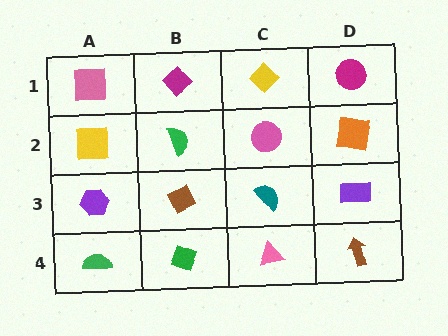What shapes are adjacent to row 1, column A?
A yellow square (row 2, column A), a magenta diamond (row 1, column B).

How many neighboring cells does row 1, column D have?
2.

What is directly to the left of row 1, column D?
A yellow diamond.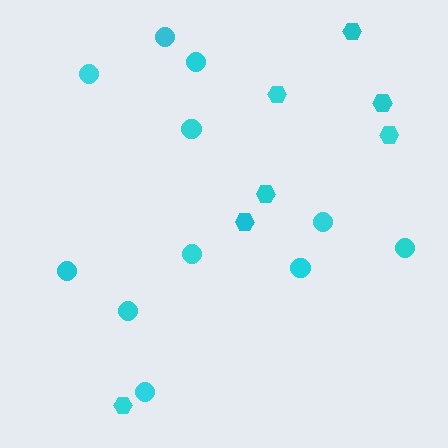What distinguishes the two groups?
There are 2 groups: one group of hexagons (7) and one group of circles (11).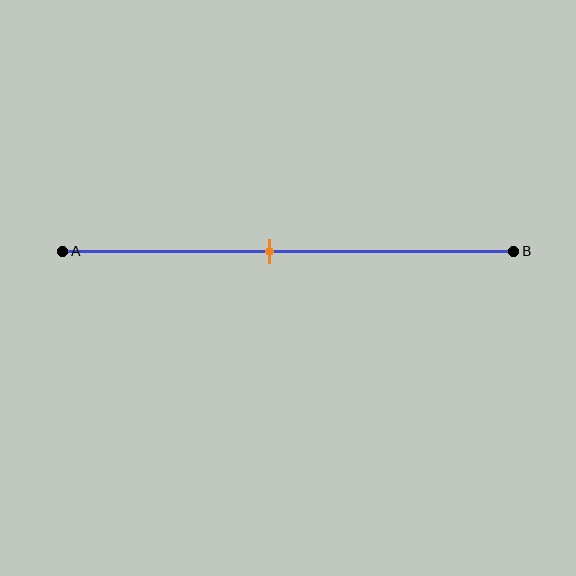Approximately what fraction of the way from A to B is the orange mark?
The orange mark is approximately 45% of the way from A to B.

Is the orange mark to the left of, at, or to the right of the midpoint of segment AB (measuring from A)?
The orange mark is to the left of the midpoint of segment AB.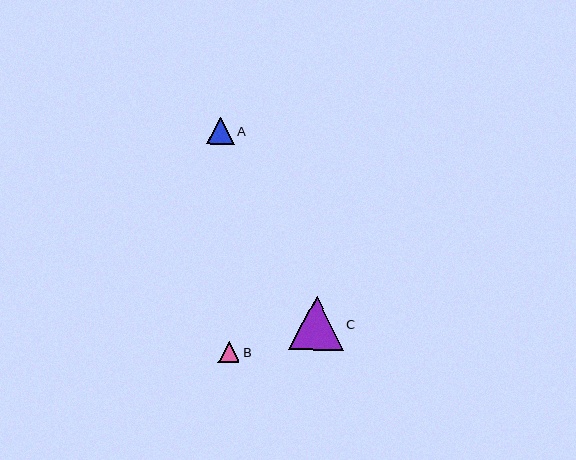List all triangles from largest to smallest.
From largest to smallest: C, A, B.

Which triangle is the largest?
Triangle C is the largest with a size of approximately 55 pixels.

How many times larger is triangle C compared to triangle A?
Triangle C is approximately 2.0 times the size of triangle A.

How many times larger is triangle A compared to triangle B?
Triangle A is approximately 1.3 times the size of triangle B.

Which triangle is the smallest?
Triangle B is the smallest with a size of approximately 21 pixels.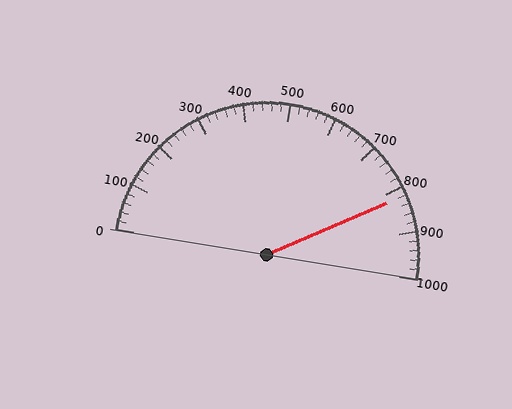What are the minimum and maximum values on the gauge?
The gauge ranges from 0 to 1000.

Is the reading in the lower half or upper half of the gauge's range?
The reading is in the upper half of the range (0 to 1000).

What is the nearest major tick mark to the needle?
The nearest major tick mark is 800.